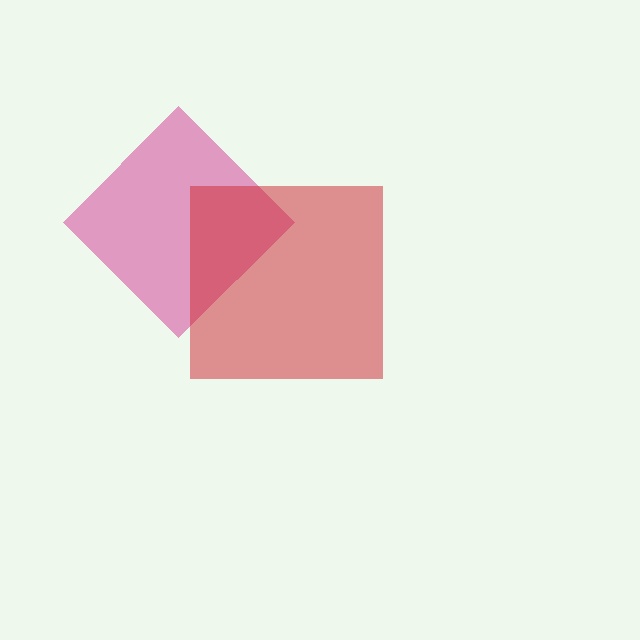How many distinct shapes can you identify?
There are 2 distinct shapes: a pink diamond, a red square.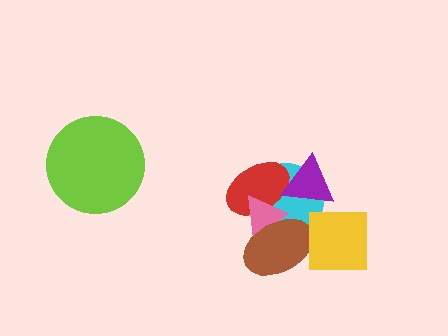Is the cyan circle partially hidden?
Yes, it is partially covered by another shape.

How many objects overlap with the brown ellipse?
3 objects overlap with the brown ellipse.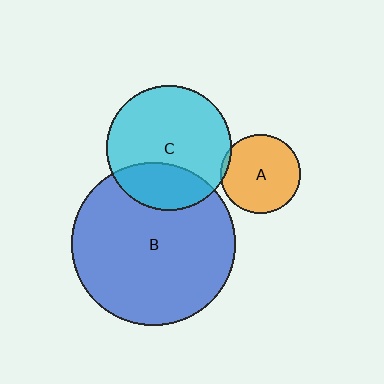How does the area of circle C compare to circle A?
Approximately 2.5 times.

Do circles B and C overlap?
Yes.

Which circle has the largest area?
Circle B (blue).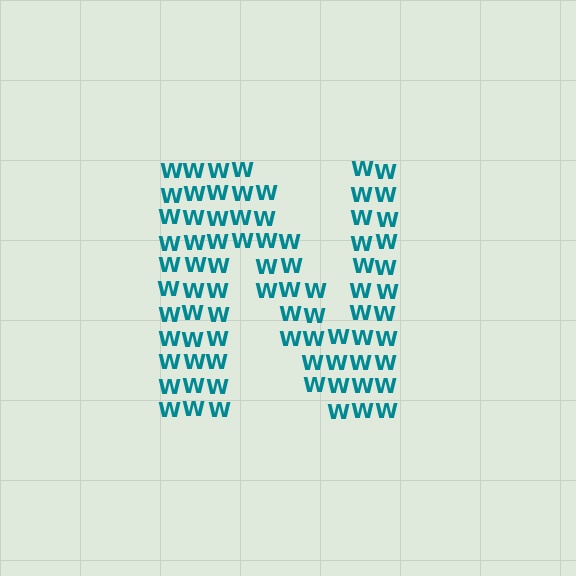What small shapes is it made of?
It is made of small letter W's.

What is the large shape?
The large shape is the letter N.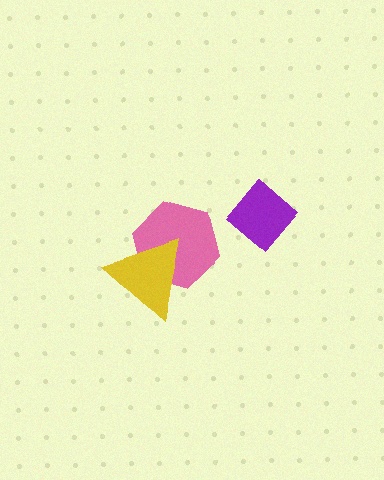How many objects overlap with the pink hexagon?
1 object overlaps with the pink hexagon.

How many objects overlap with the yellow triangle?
1 object overlaps with the yellow triangle.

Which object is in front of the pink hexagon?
The yellow triangle is in front of the pink hexagon.